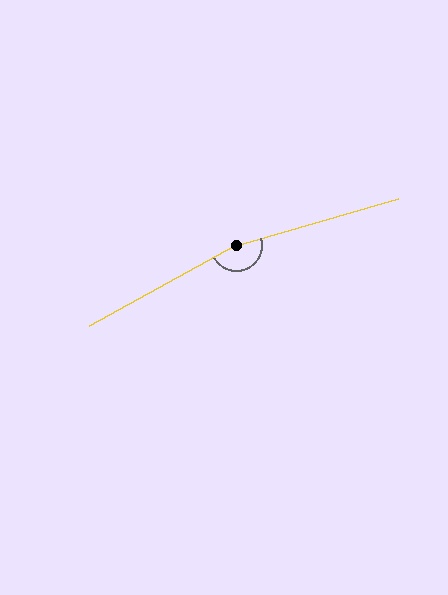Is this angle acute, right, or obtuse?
It is obtuse.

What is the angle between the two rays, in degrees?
Approximately 167 degrees.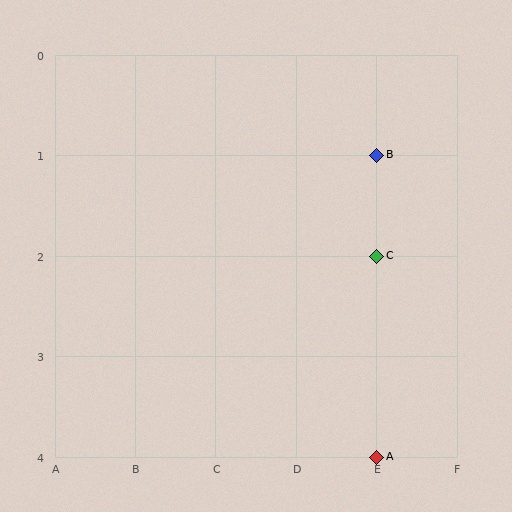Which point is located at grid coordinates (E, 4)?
Point A is at (E, 4).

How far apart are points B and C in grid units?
Points B and C are 1 row apart.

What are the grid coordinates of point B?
Point B is at grid coordinates (E, 1).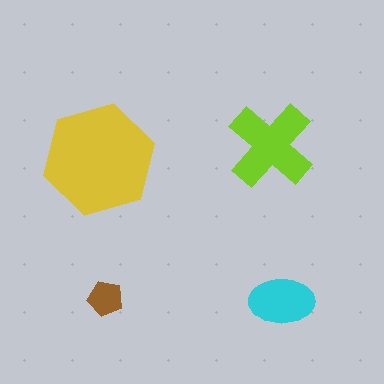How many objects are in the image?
There are 4 objects in the image.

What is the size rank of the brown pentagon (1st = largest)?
4th.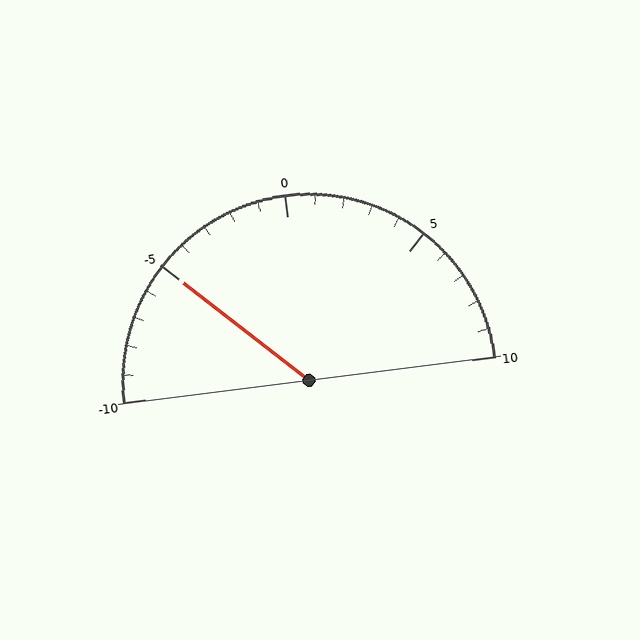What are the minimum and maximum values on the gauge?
The gauge ranges from -10 to 10.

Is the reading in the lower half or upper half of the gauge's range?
The reading is in the lower half of the range (-10 to 10).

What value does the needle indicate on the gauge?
The needle indicates approximately -5.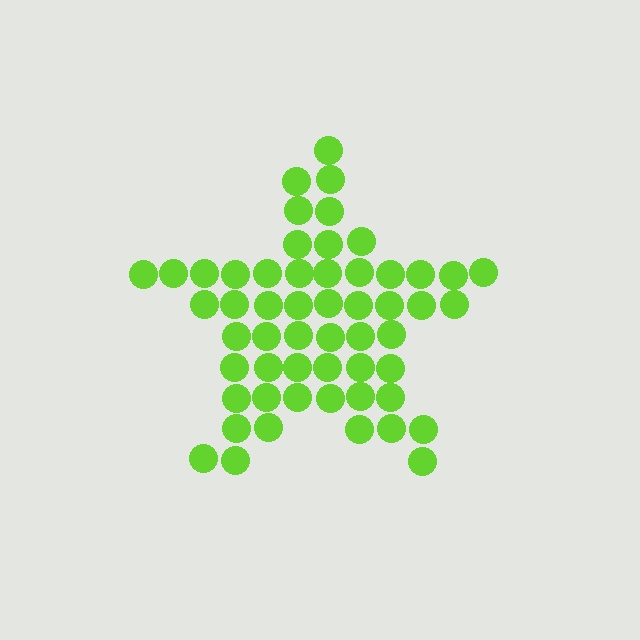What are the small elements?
The small elements are circles.